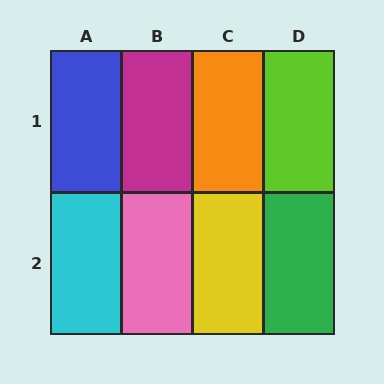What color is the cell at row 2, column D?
Green.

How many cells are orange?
1 cell is orange.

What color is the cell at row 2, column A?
Cyan.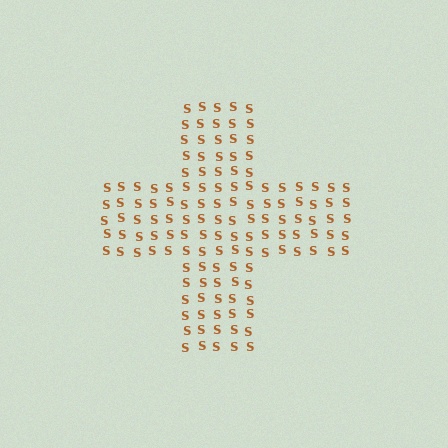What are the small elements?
The small elements are letter S's.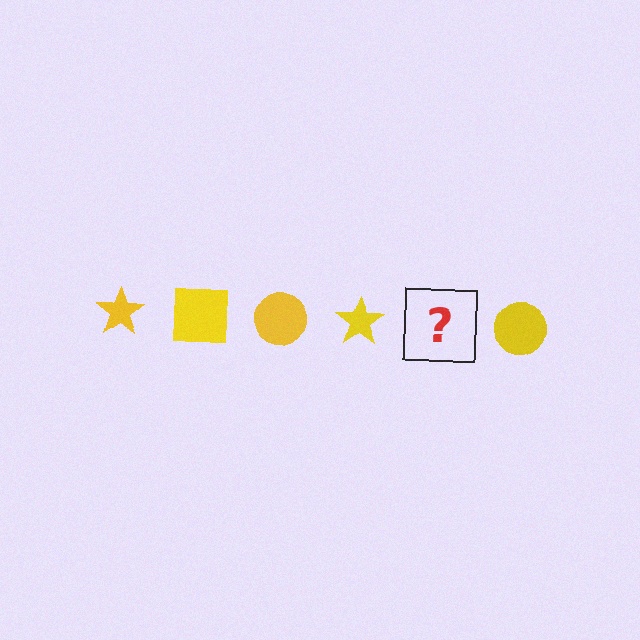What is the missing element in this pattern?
The missing element is a yellow square.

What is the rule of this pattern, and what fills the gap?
The rule is that the pattern cycles through star, square, circle shapes in yellow. The gap should be filled with a yellow square.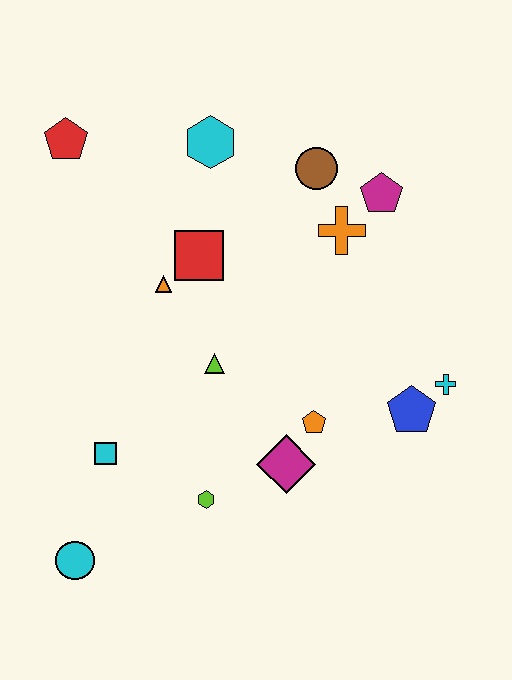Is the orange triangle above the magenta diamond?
Yes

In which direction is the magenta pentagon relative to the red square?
The magenta pentagon is to the right of the red square.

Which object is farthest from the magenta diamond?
The red pentagon is farthest from the magenta diamond.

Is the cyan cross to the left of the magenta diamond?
No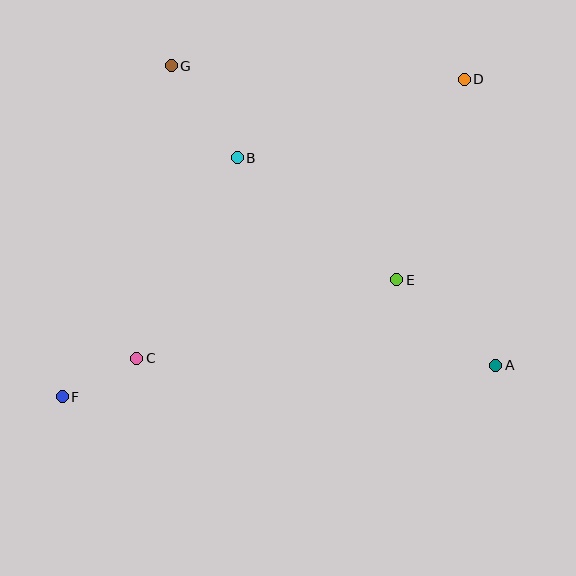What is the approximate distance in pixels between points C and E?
The distance between C and E is approximately 272 pixels.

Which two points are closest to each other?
Points C and F are closest to each other.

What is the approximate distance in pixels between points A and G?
The distance between A and G is approximately 442 pixels.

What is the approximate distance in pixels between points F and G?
The distance between F and G is approximately 348 pixels.